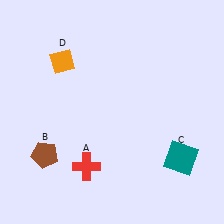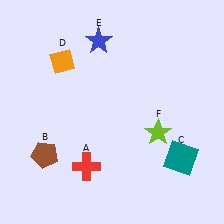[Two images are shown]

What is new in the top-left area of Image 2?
A blue star (E) was added in the top-left area of Image 2.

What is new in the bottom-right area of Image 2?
A lime star (F) was added in the bottom-right area of Image 2.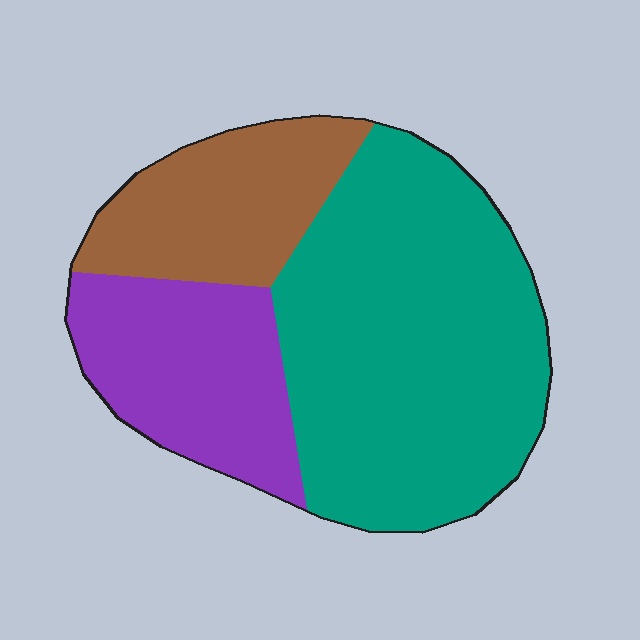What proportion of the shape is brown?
Brown covers 21% of the shape.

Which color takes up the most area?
Teal, at roughly 55%.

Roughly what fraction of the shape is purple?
Purple covers roughly 25% of the shape.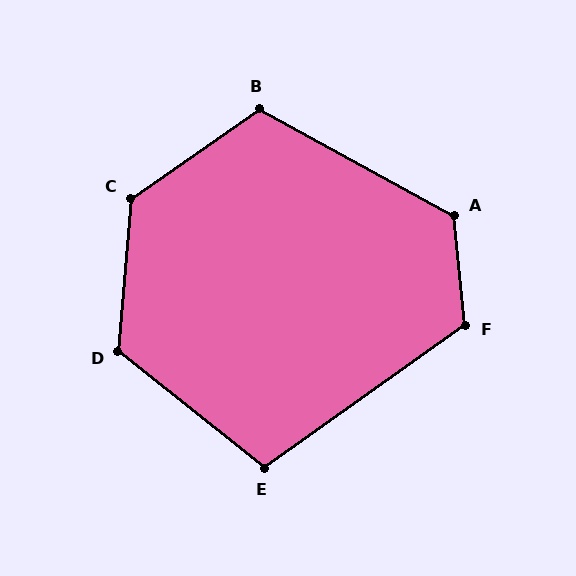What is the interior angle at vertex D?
Approximately 124 degrees (obtuse).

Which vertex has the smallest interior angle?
E, at approximately 106 degrees.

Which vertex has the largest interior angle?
C, at approximately 129 degrees.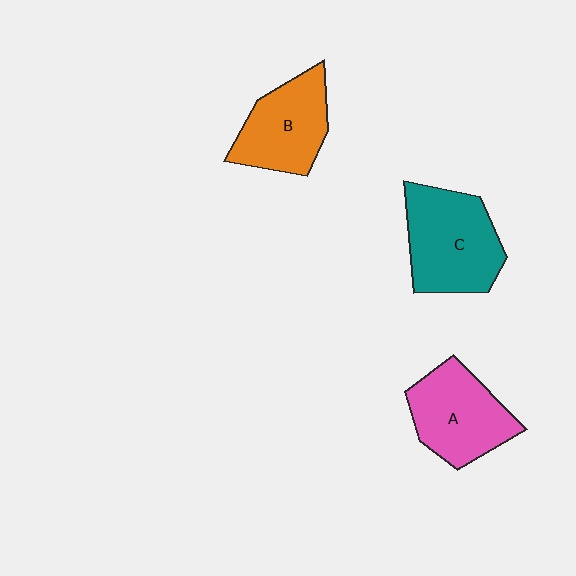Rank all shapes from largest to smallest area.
From largest to smallest: C (teal), A (pink), B (orange).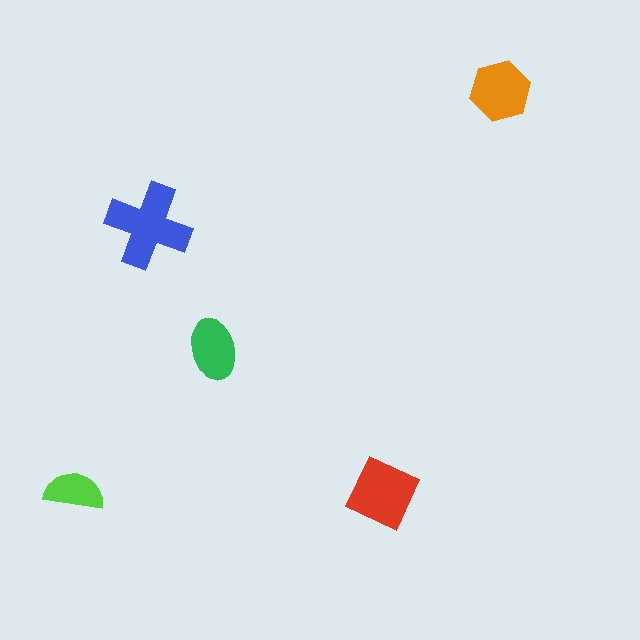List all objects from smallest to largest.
The lime semicircle, the green ellipse, the orange hexagon, the red diamond, the blue cross.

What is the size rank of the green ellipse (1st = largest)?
4th.